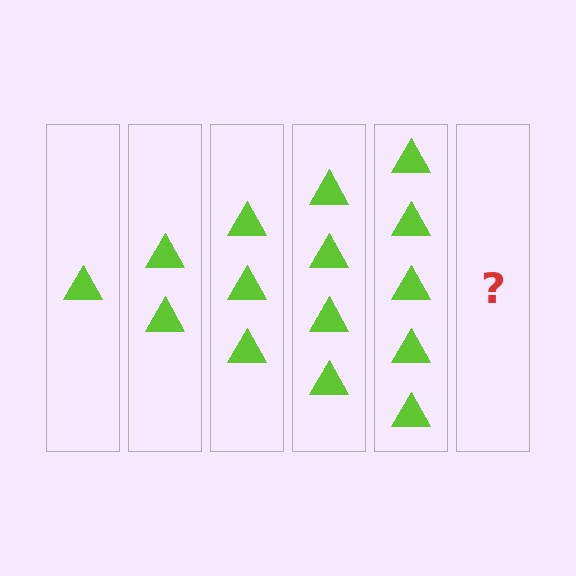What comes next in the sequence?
The next element should be 6 triangles.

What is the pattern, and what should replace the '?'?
The pattern is that each step adds one more triangle. The '?' should be 6 triangles.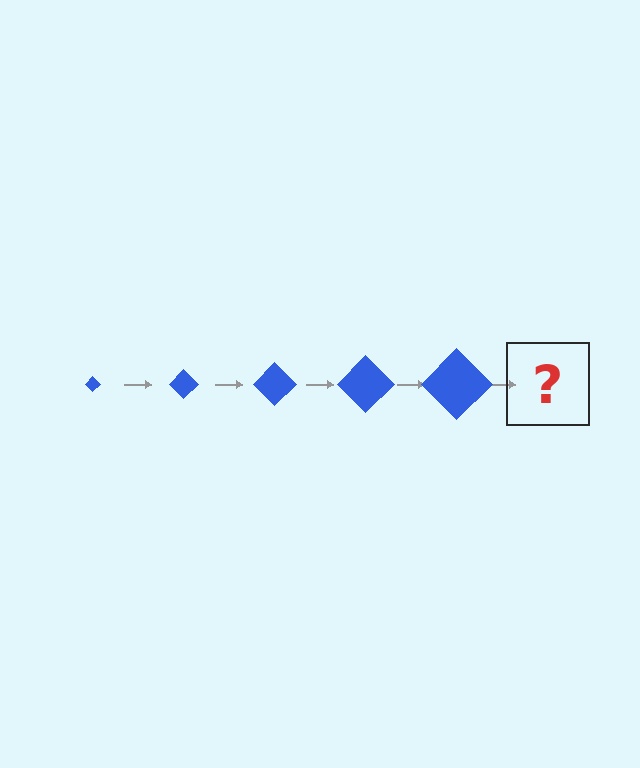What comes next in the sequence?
The next element should be a blue diamond, larger than the previous one.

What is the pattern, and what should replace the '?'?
The pattern is that the diamond gets progressively larger each step. The '?' should be a blue diamond, larger than the previous one.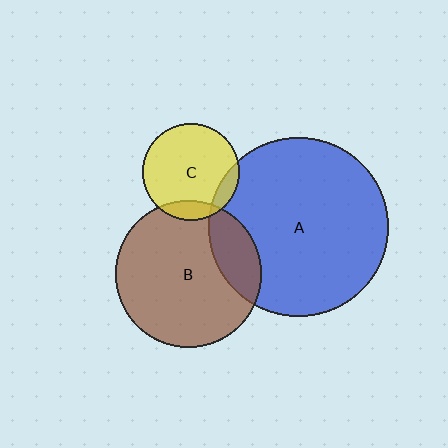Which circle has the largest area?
Circle A (blue).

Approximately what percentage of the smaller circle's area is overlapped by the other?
Approximately 10%.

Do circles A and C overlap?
Yes.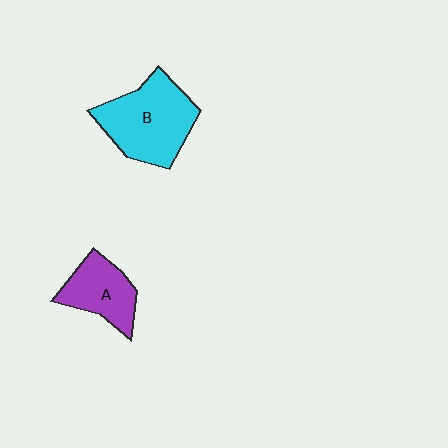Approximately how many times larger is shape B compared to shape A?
Approximately 1.6 times.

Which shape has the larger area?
Shape B (cyan).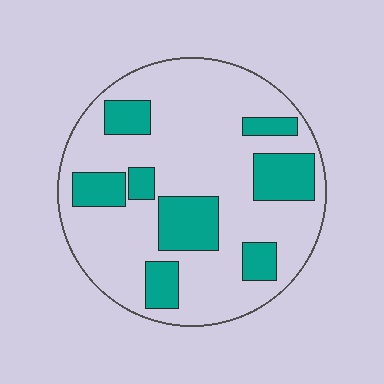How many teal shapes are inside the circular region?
8.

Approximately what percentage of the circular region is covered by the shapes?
Approximately 25%.